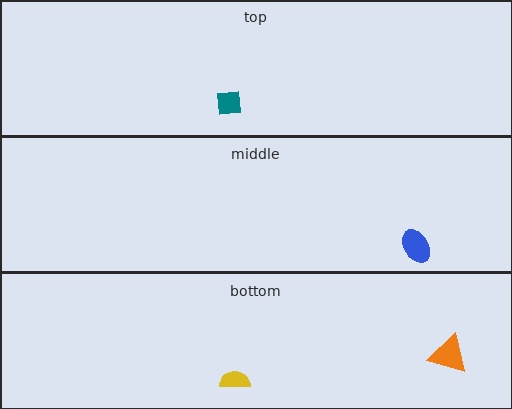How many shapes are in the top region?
1.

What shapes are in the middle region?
The blue ellipse.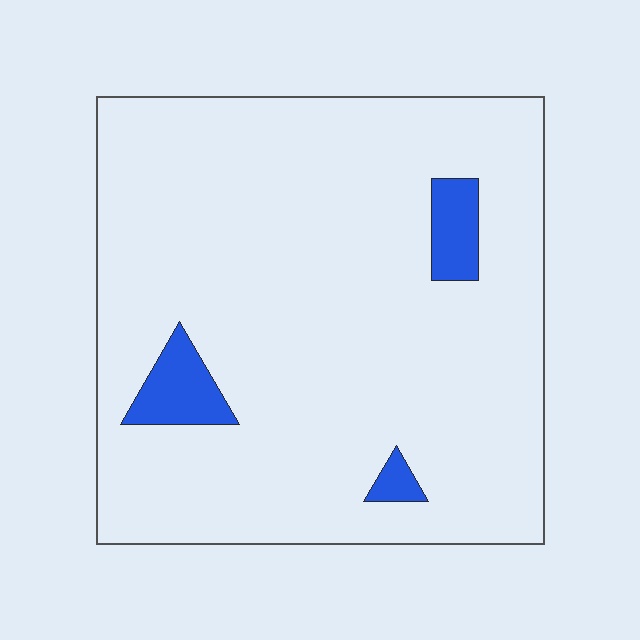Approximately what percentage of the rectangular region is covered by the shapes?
Approximately 5%.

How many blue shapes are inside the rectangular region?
3.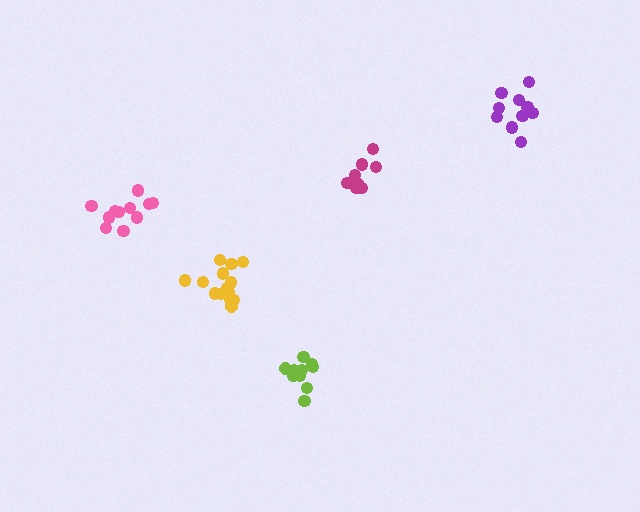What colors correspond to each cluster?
The clusters are colored: pink, magenta, purple, yellow, lime.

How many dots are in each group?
Group 1: 11 dots, Group 2: 9 dots, Group 3: 10 dots, Group 4: 14 dots, Group 5: 10 dots (54 total).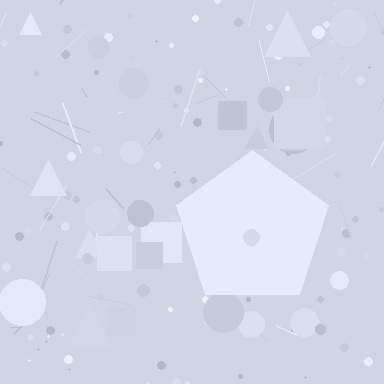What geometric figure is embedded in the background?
A pentagon is embedded in the background.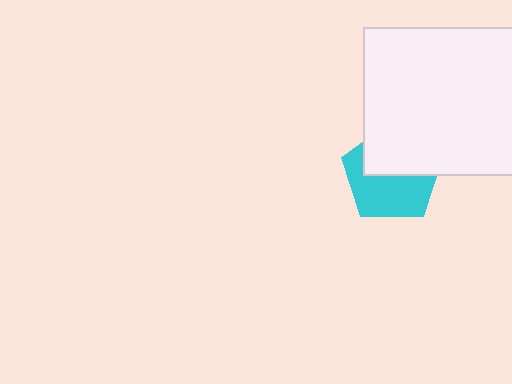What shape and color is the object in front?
The object in front is a white rectangle.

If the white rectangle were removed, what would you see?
You would see the complete cyan pentagon.